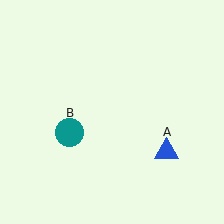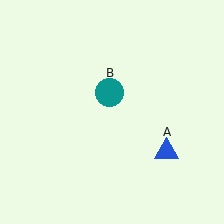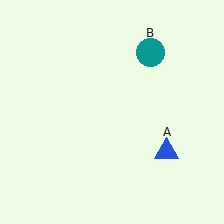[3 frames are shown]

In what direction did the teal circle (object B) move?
The teal circle (object B) moved up and to the right.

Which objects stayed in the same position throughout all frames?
Blue triangle (object A) remained stationary.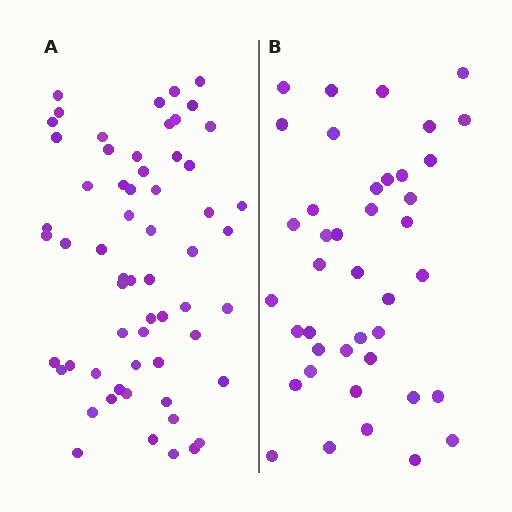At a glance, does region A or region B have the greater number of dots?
Region A (the left region) has more dots.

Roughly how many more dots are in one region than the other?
Region A has approximately 20 more dots than region B.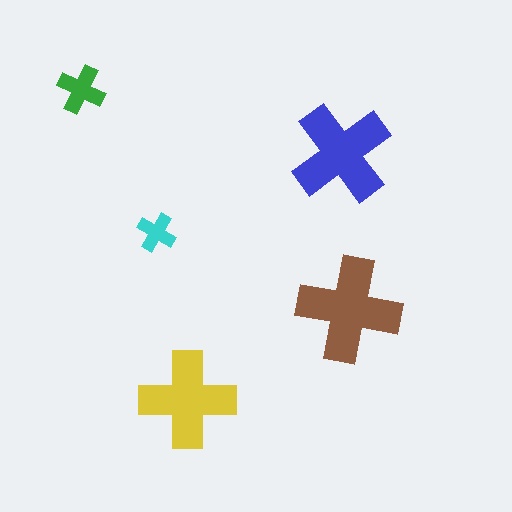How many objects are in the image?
There are 5 objects in the image.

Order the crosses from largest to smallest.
the brown one, the blue one, the yellow one, the green one, the cyan one.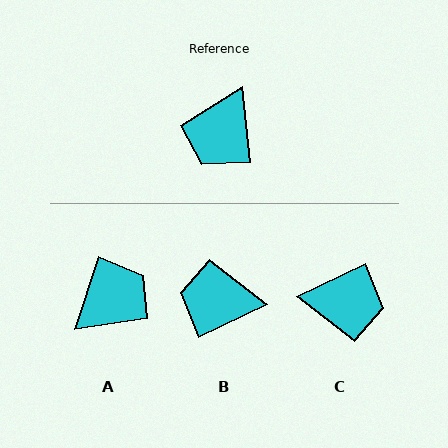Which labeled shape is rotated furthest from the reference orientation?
A, about 156 degrees away.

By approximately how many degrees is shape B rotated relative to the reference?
Approximately 70 degrees clockwise.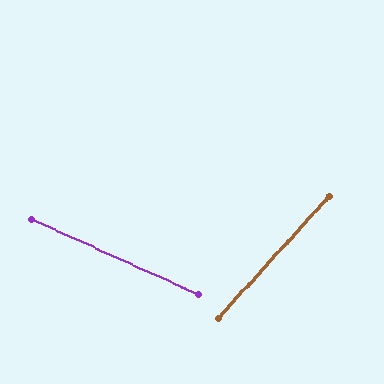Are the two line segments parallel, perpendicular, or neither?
Neither parallel nor perpendicular — they differ by about 72°.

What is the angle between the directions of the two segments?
Approximately 72 degrees.